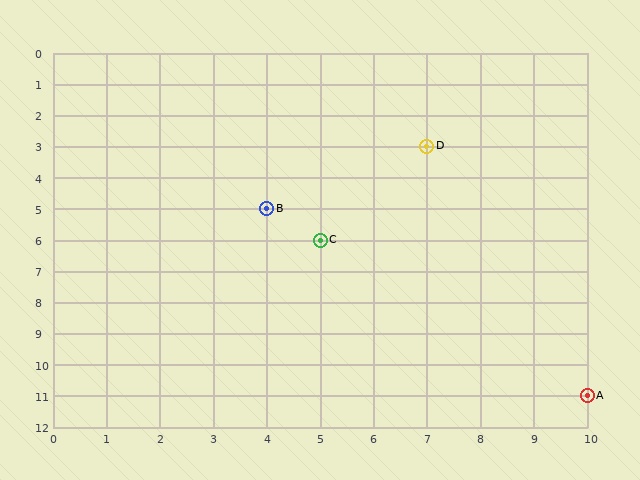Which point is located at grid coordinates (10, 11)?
Point A is at (10, 11).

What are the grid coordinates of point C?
Point C is at grid coordinates (5, 6).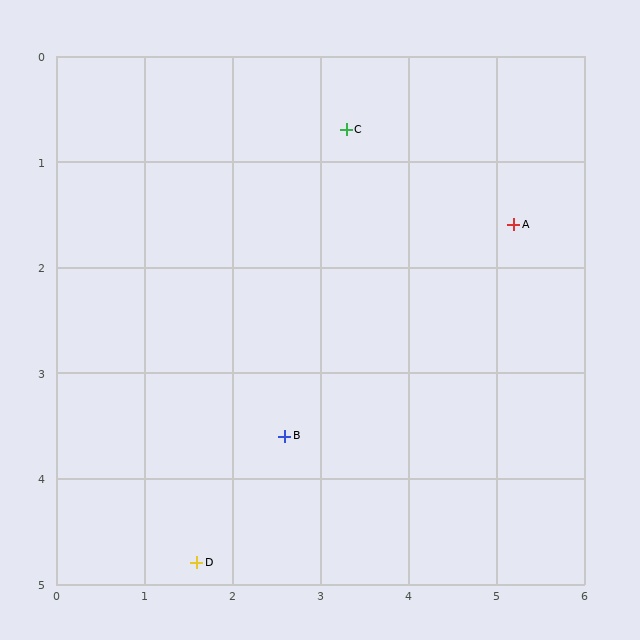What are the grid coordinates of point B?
Point B is at approximately (2.6, 3.6).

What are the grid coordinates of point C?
Point C is at approximately (3.3, 0.7).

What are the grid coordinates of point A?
Point A is at approximately (5.2, 1.6).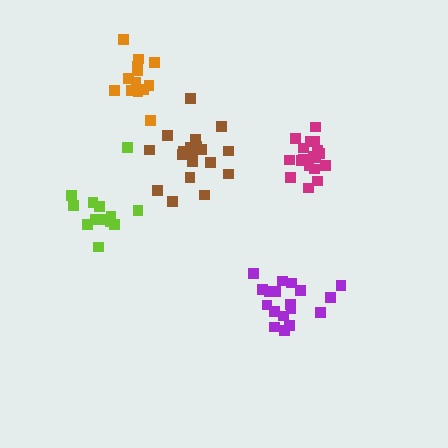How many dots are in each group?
Group 1: 18 dots, Group 2: 13 dots, Group 3: 19 dots, Group 4: 18 dots, Group 5: 13 dots (81 total).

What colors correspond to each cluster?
The clusters are colored: purple, lime, brown, magenta, orange.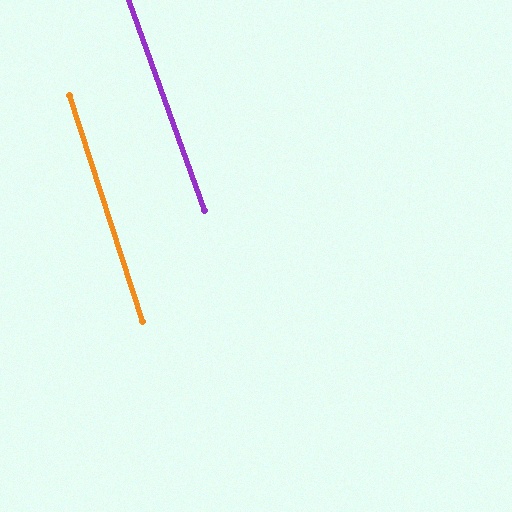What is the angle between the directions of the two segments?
Approximately 2 degrees.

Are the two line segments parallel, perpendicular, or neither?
Parallel — their directions differ by only 1.7°.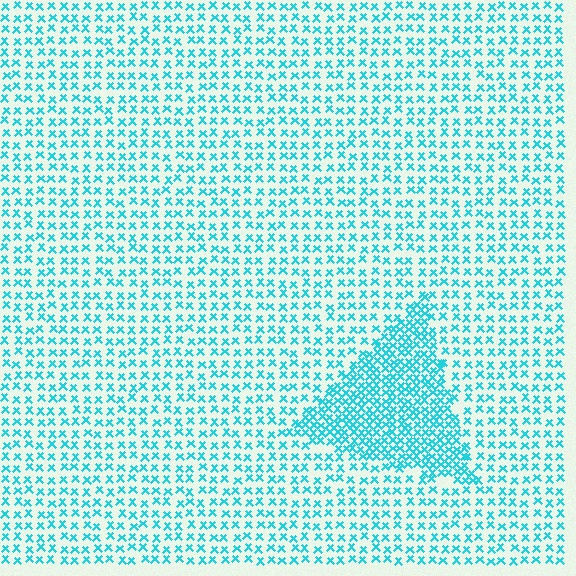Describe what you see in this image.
The image contains small cyan elements arranged at two different densities. A triangle-shaped region is visible where the elements are more densely packed than the surrounding area.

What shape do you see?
I see a triangle.